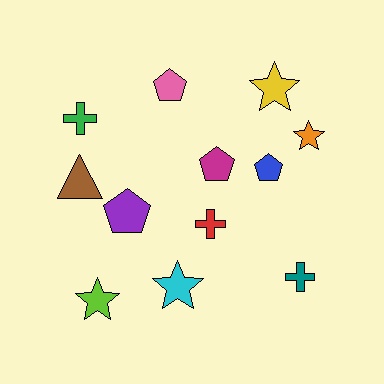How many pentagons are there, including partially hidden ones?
There are 4 pentagons.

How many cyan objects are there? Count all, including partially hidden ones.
There is 1 cyan object.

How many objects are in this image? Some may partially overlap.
There are 12 objects.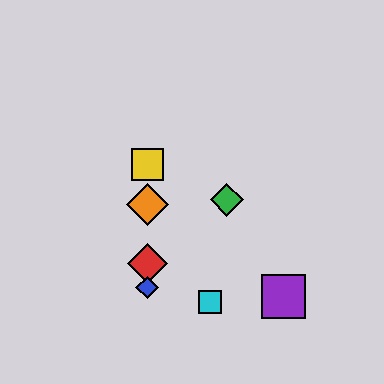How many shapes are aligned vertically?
4 shapes (the red diamond, the blue diamond, the yellow square, the orange diamond) are aligned vertically.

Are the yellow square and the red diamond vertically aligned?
Yes, both are at x≈147.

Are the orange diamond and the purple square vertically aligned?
No, the orange diamond is at x≈147 and the purple square is at x≈283.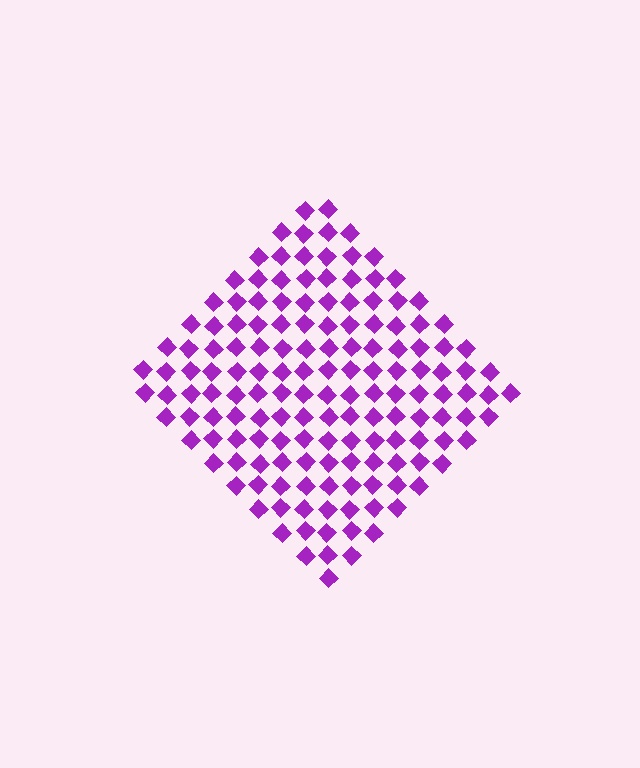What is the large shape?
The large shape is a diamond.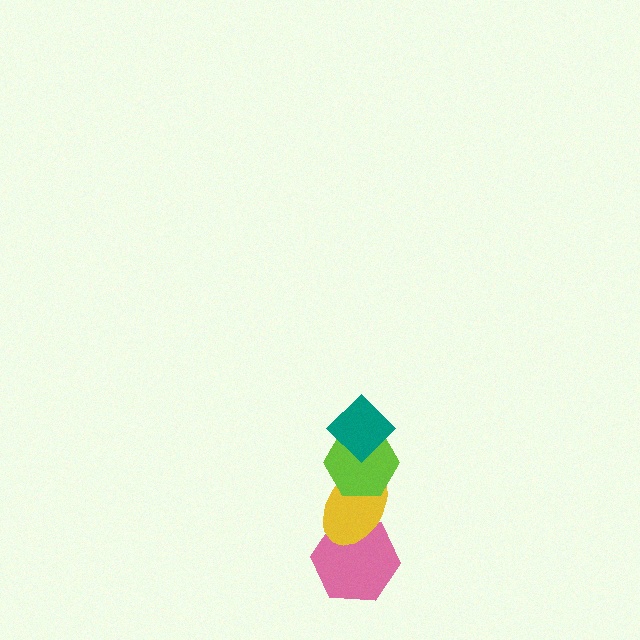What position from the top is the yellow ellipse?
The yellow ellipse is 3rd from the top.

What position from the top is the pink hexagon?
The pink hexagon is 4th from the top.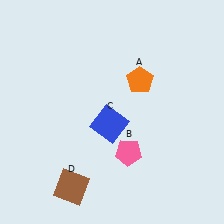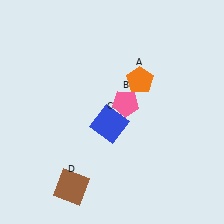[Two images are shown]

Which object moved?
The pink pentagon (B) moved up.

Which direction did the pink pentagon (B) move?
The pink pentagon (B) moved up.